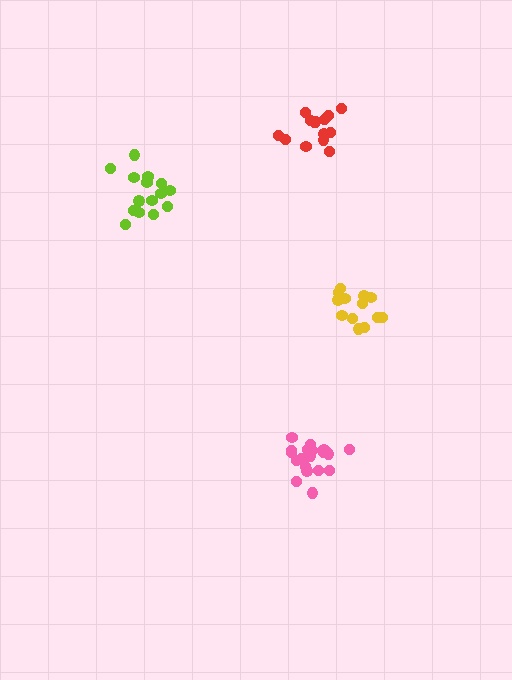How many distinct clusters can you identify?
There are 4 distinct clusters.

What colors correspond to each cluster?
The clusters are colored: lime, pink, red, yellow.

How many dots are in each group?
Group 1: 15 dots, Group 2: 19 dots, Group 3: 14 dots, Group 4: 14 dots (62 total).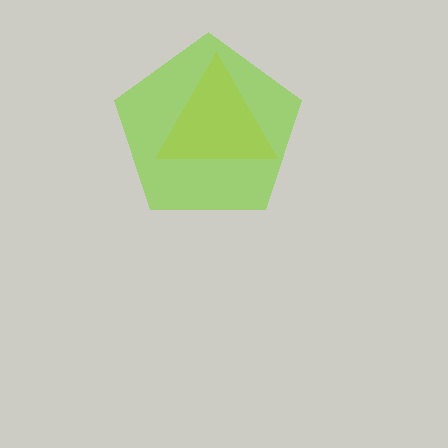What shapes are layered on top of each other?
The layered shapes are: a yellow triangle, a lime pentagon.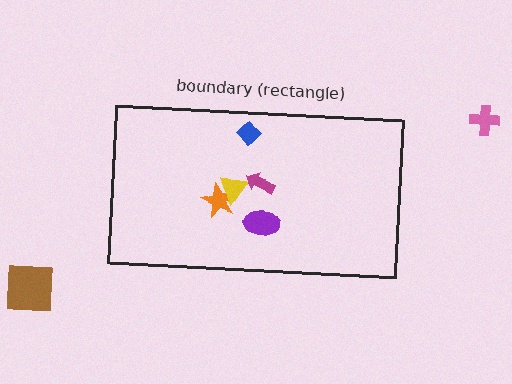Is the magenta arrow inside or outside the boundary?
Inside.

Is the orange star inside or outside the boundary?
Inside.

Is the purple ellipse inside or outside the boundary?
Inside.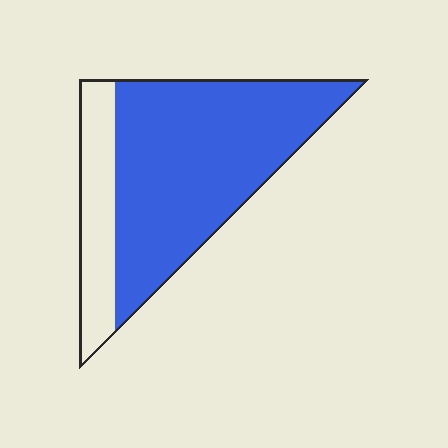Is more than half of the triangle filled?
Yes.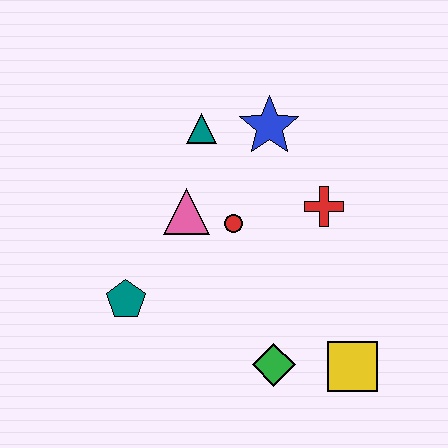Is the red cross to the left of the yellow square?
Yes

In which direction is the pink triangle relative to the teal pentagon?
The pink triangle is above the teal pentagon.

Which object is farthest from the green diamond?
The teal triangle is farthest from the green diamond.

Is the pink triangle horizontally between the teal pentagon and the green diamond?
Yes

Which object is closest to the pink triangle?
The red circle is closest to the pink triangle.